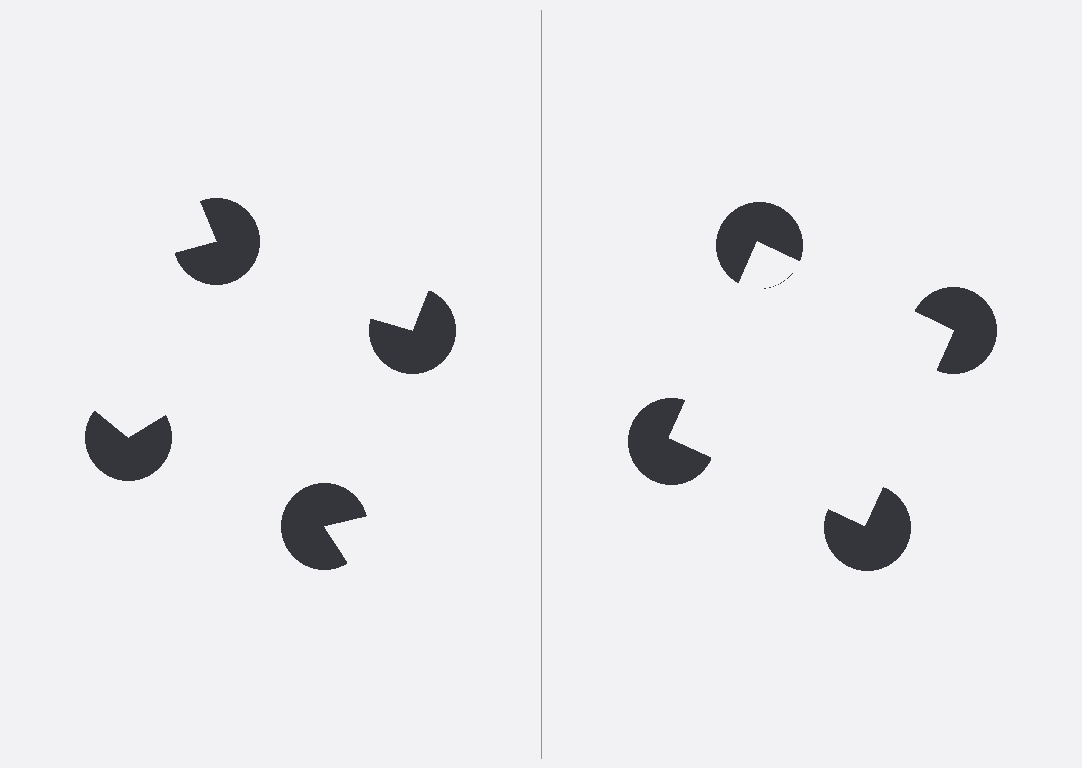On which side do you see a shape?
An illusory square appears on the right side. On the left side the wedge cuts are rotated, so no coherent shape forms.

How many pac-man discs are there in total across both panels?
8 — 4 on each side.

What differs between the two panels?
The pac-man discs are positioned identically on both sides; only the wedge orientations differ. On the right they align to a square; on the left they are misaligned.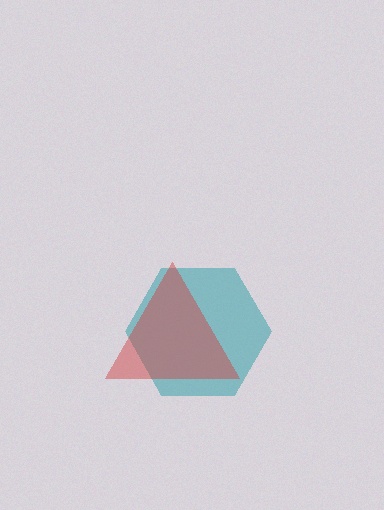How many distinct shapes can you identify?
There are 2 distinct shapes: a teal hexagon, a red triangle.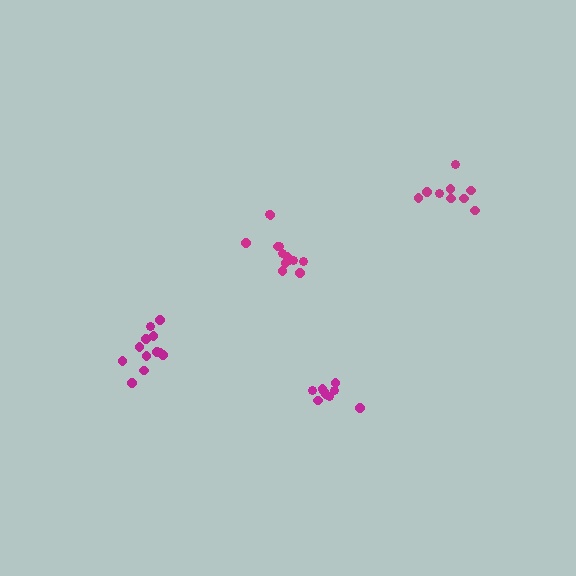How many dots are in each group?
Group 1: 9 dots, Group 2: 9 dots, Group 3: 13 dots, Group 4: 12 dots (43 total).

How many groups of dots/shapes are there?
There are 4 groups.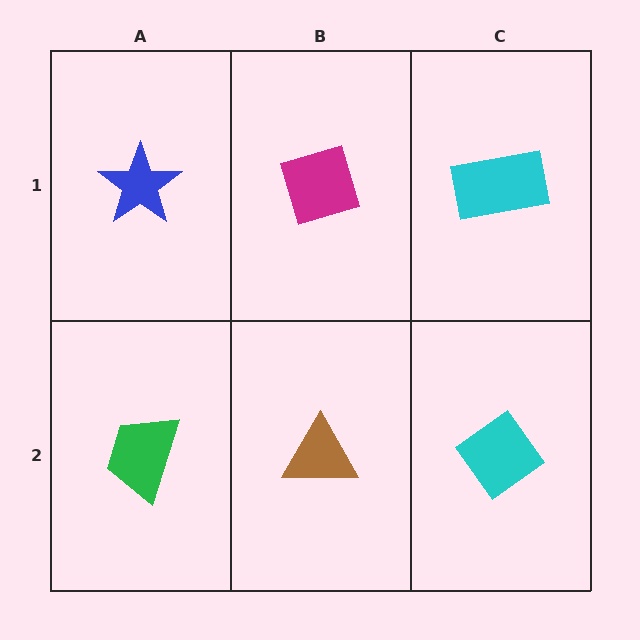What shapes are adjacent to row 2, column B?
A magenta diamond (row 1, column B), a green trapezoid (row 2, column A), a cyan diamond (row 2, column C).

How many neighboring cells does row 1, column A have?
2.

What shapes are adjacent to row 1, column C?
A cyan diamond (row 2, column C), a magenta diamond (row 1, column B).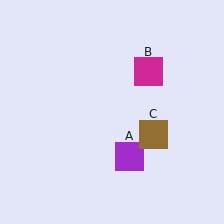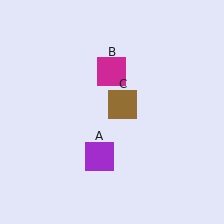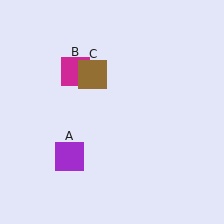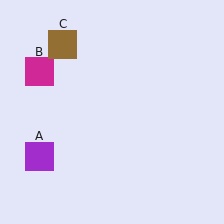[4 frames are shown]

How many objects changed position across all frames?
3 objects changed position: purple square (object A), magenta square (object B), brown square (object C).